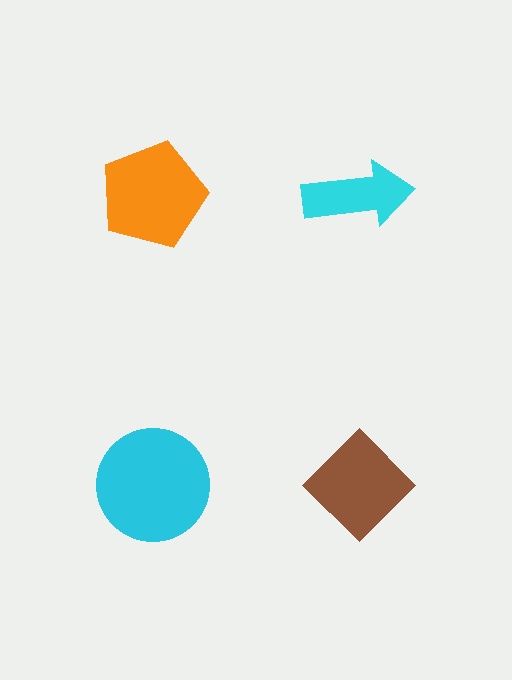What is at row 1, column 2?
A cyan arrow.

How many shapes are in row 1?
2 shapes.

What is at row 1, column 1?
An orange pentagon.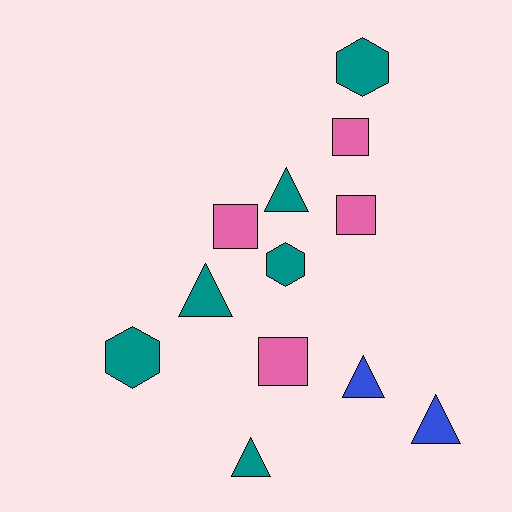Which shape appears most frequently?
Triangle, with 5 objects.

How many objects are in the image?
There are 12 objects.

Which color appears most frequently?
Teal, with 6 objects.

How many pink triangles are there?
There are no pink triangles.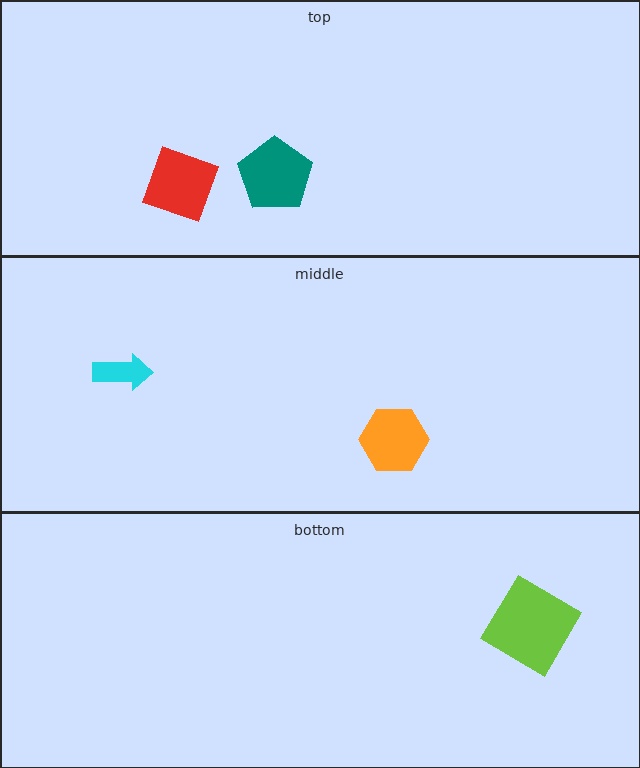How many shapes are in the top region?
2.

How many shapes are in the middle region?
2.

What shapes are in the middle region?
The orange hexagon, the cyan arrow.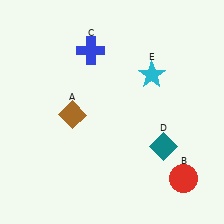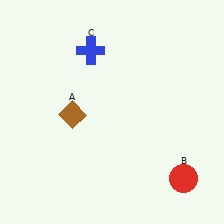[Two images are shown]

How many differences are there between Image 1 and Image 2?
There are 2 differences between the two images.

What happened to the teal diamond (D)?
The teal diamond (D) was removed in Image 2. It was in the bottom-right area of Image 1.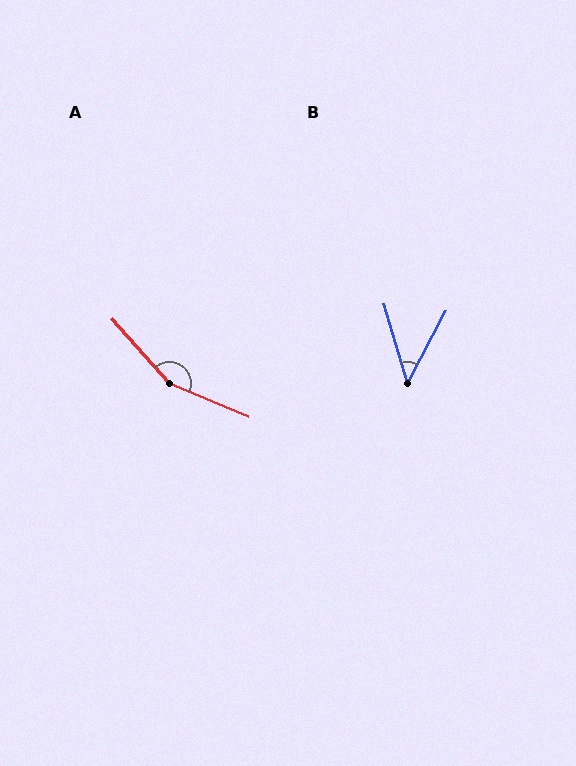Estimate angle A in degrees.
Approximately 154 degrees.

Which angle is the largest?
A, at approximately 154 degrees.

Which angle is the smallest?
B, at approximately 45 degrees.